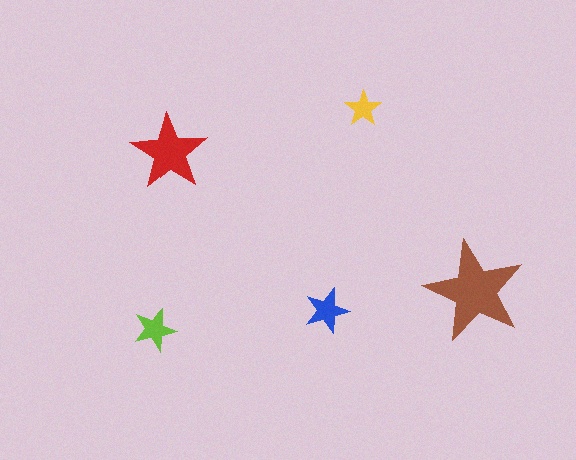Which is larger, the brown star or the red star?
The brown one.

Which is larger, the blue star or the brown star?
The brown one.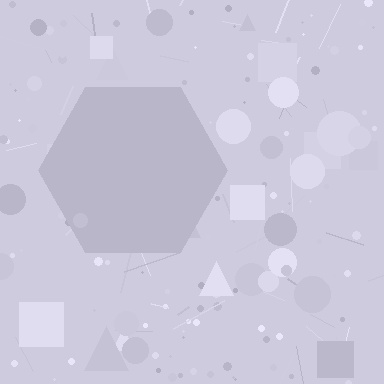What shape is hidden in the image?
A hexagon is hidden in the image.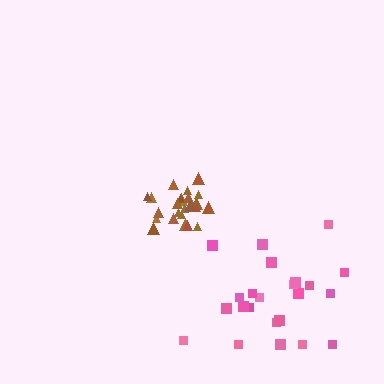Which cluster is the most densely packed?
Brown.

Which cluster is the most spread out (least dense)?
Pink.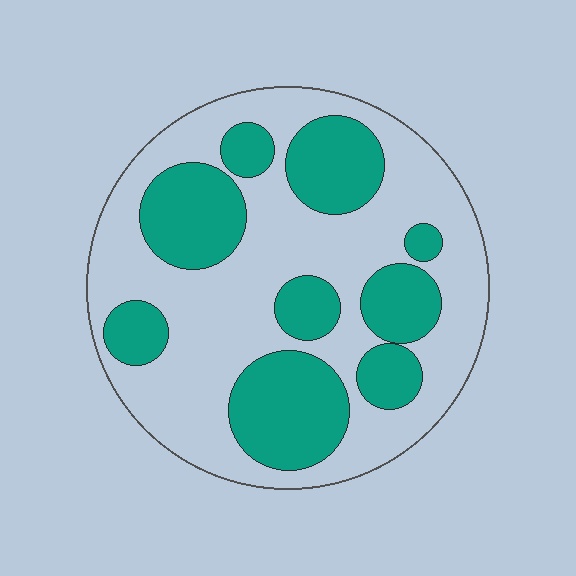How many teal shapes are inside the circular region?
9.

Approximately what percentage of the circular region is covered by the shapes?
Approximately 35%.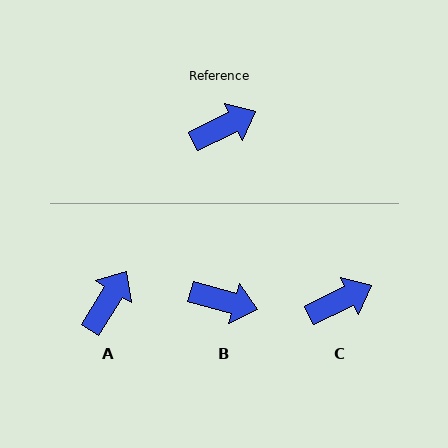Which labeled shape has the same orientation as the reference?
C.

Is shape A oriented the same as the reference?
No, it is off by about 33 degrees.